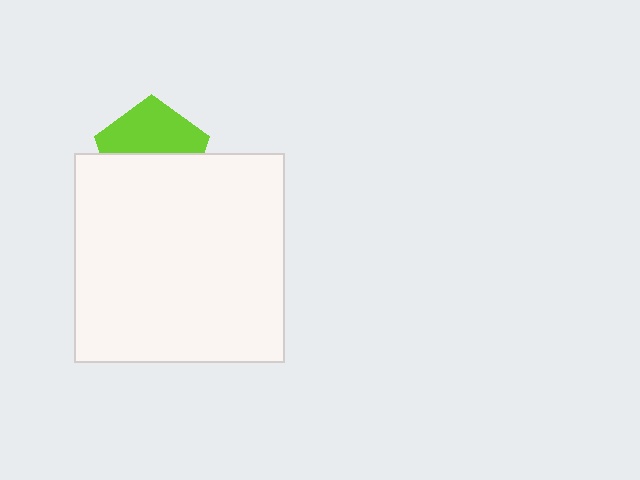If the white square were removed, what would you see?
You would see the complete lime pentagon.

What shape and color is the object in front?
The object in front is a white square.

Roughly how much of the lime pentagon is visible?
About half of it is visible (roughly 49%).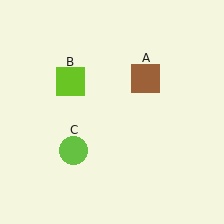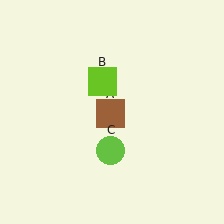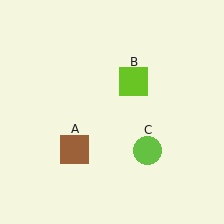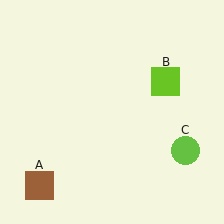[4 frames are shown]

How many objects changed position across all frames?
3 objects changed position: brown square (object A), lime square (object B), lime circle (object C).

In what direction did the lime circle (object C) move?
The lime circle (object C) moved right.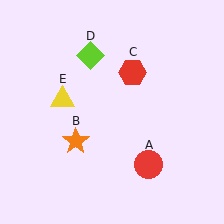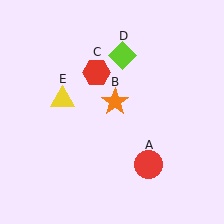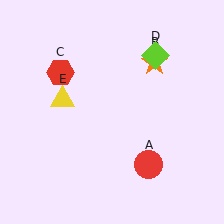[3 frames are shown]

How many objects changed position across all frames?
3 objects changed position: orange star (object B), red hexagon (object C), lime diamond (object D).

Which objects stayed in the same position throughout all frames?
Red circle (object A) and yellow triangle (object E) remained stationary.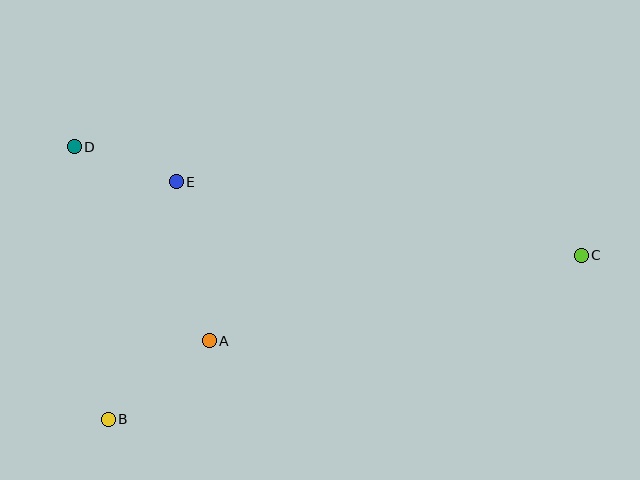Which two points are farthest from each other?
Points C and D are farthest from each other.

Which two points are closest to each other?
Points D and E are closest to each other.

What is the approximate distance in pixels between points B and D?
The distance between B and D is approximately 274 pixels.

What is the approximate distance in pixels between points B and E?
The distance between B and E is approximately 247 pixels.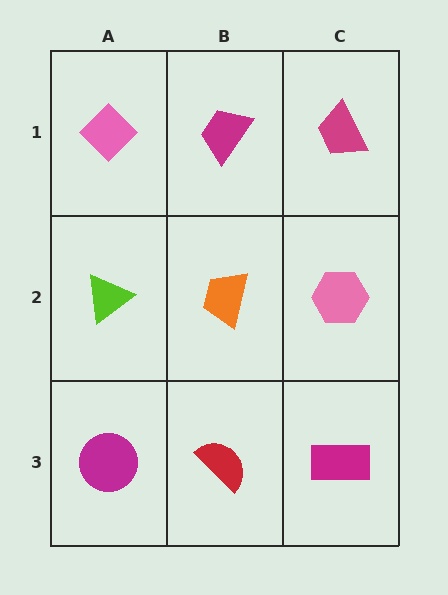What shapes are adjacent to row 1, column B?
An orange trapezoid (row 2, column B), a pink diamond (row 1, column A), a magenta trapezoid (row 1, column C).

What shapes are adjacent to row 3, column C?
A pink hexagon (row 2, column C), a red semicircle (row 3, column B).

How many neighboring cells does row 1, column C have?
2.